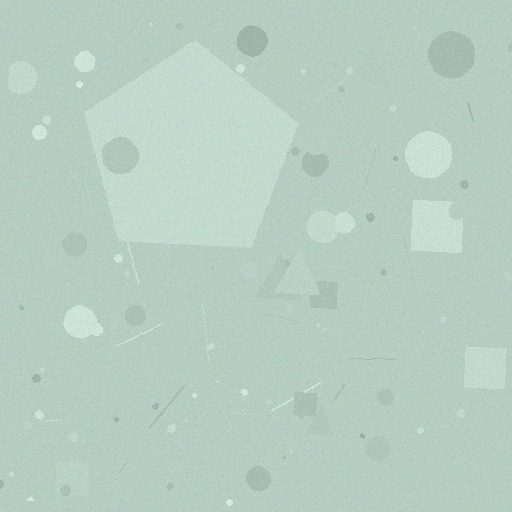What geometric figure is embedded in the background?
A pentagon is embedded in the background.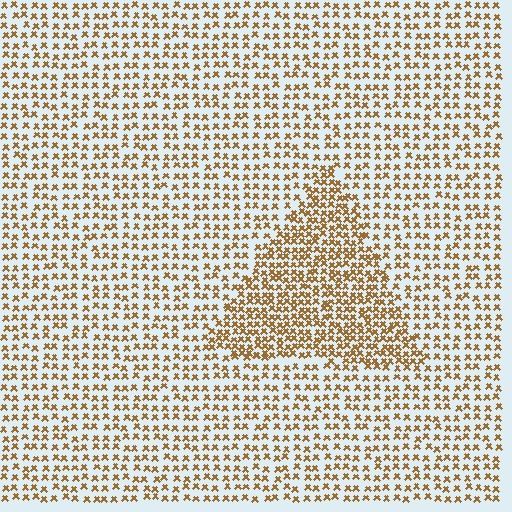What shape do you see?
I see a triangle.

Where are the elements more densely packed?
The elements are more densely packed inside the triangle boundary.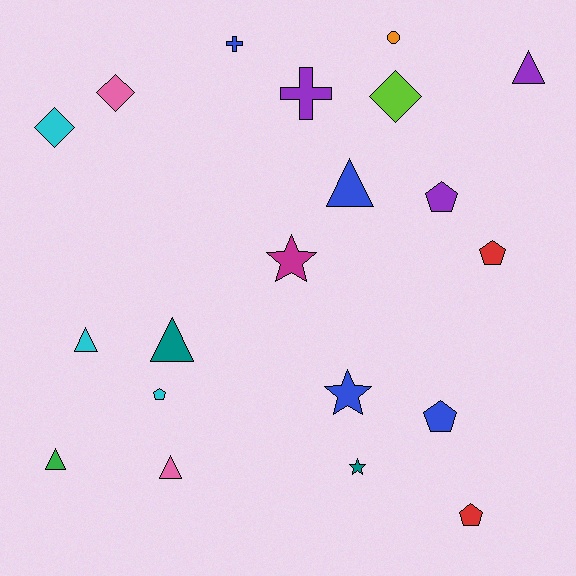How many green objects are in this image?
There is 1 green object.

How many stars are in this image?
There are 3 stars.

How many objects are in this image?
There are 20 objects.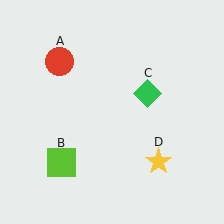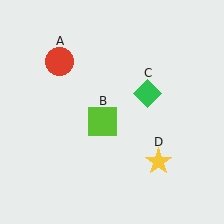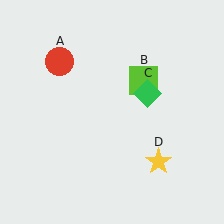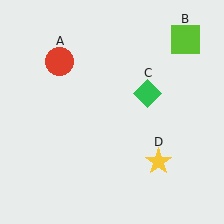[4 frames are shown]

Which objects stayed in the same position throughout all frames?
Red circle (object A) and green diamond (object C) and yellow star (object D) remained stationary.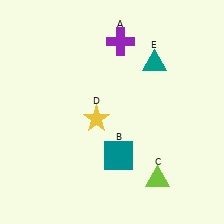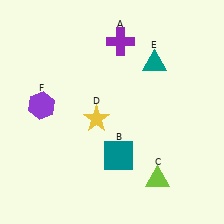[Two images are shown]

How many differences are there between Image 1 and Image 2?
There is 1 difference between the two images.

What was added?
A purple hexagon (F) was added in Image 2.